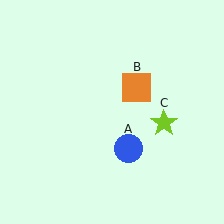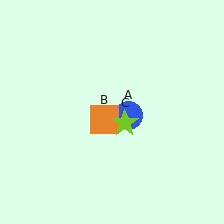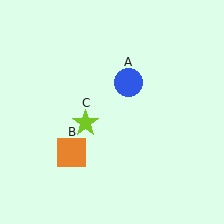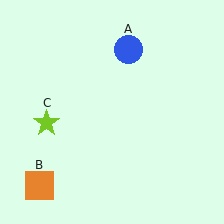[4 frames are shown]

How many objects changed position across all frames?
3 objects changed position: blue circle (object A), orange square (object B), lime star (object C).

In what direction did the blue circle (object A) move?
The blue circle (object A) moved up.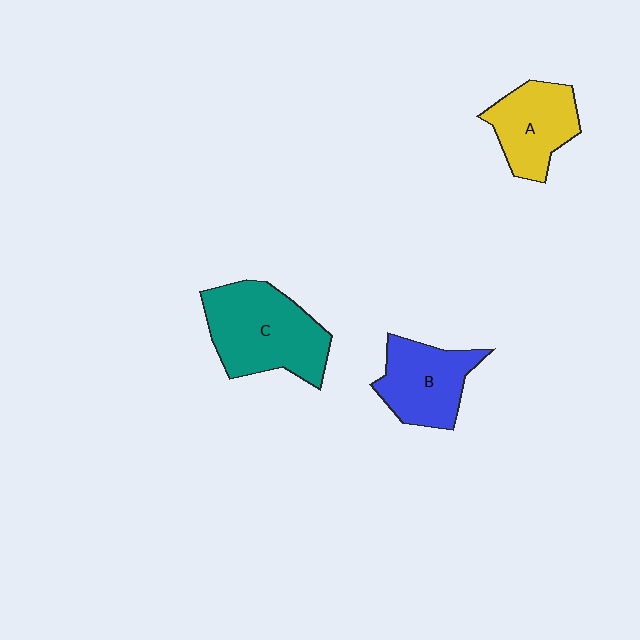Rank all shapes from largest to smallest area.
From largest to smallest: C (teal), B (blue), A (yellow).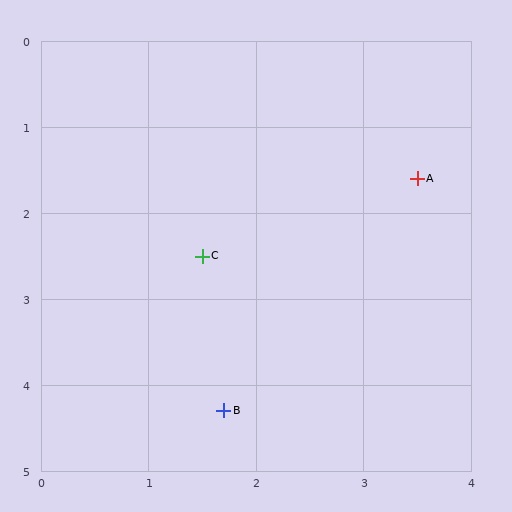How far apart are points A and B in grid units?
Points A and B are about 3.2 grid units apart.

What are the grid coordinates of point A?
Point A is at approximately (3.5, 1.6).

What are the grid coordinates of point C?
Point C is at approximately (1.5, 2.5).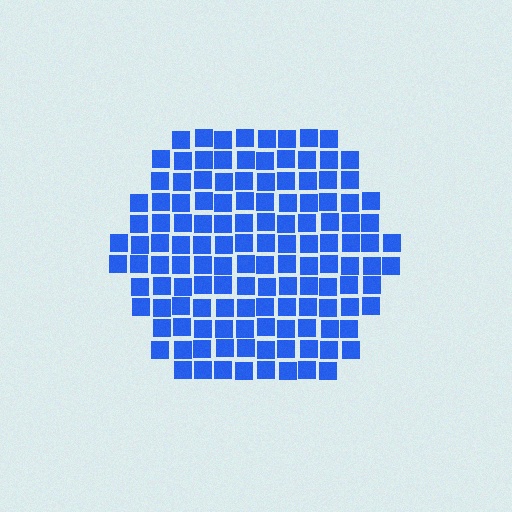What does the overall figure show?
The overall figure shows a hexagon.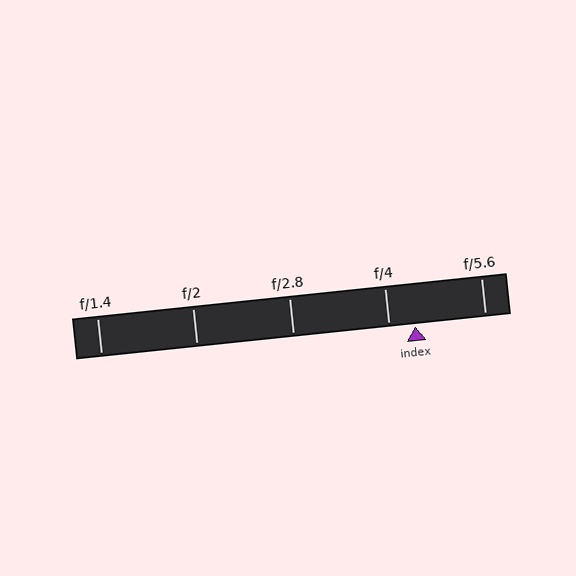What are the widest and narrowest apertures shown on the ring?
The widest aperture shown is f/1.4 and the narrowest is f/5.6.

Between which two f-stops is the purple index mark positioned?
The index mark is between f/4 and f/5.6.